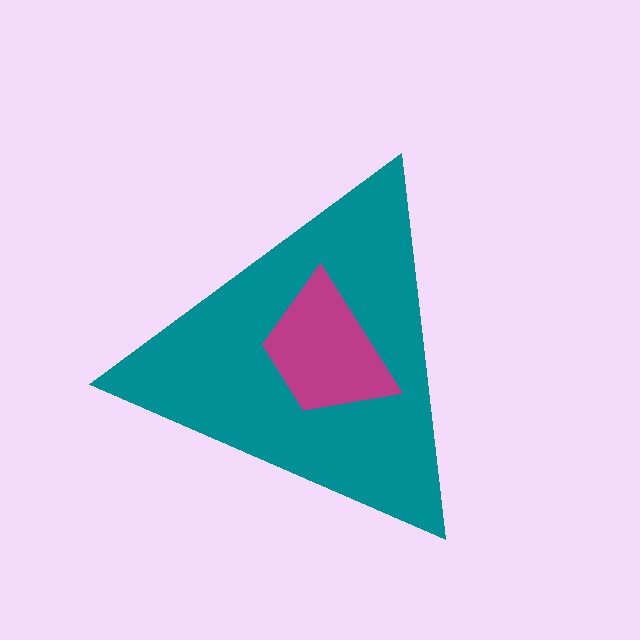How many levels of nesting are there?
2.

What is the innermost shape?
The magenta trapezoid.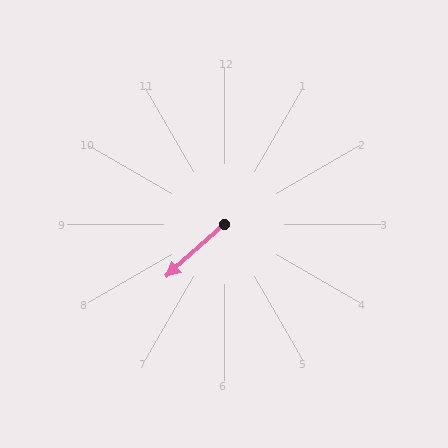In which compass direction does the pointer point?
Southwest.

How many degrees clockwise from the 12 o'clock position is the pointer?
Approximately 228 degrees.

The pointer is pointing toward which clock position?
Roughly 8 o'clock.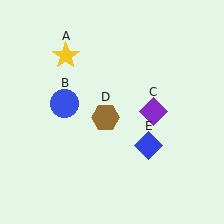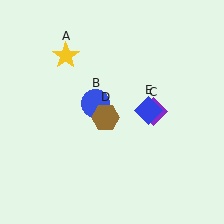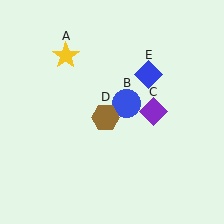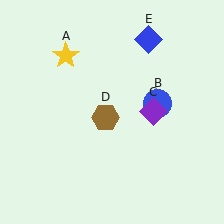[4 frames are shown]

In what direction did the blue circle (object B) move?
The blue circle (object B) moved right.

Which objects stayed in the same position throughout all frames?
Yellow star (object A) and purple diamond (object C) and brown hexagon (object D) remained stationary.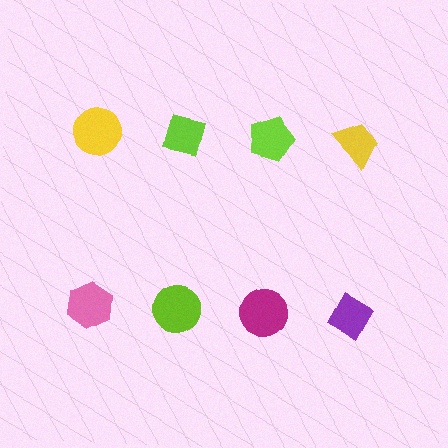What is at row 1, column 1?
A yellow circle.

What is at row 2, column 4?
A purple diamond.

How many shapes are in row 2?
4 shapes.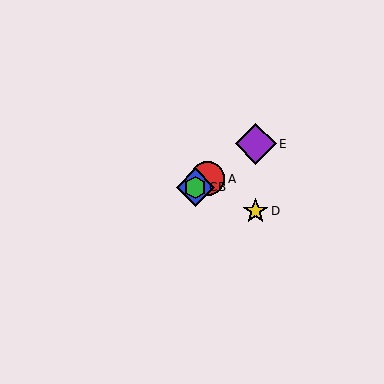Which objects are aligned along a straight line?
Objects A, B, C, E are aligned along a straight line.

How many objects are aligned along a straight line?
4 objects (A, B, C, E) are aligned along a straight line.